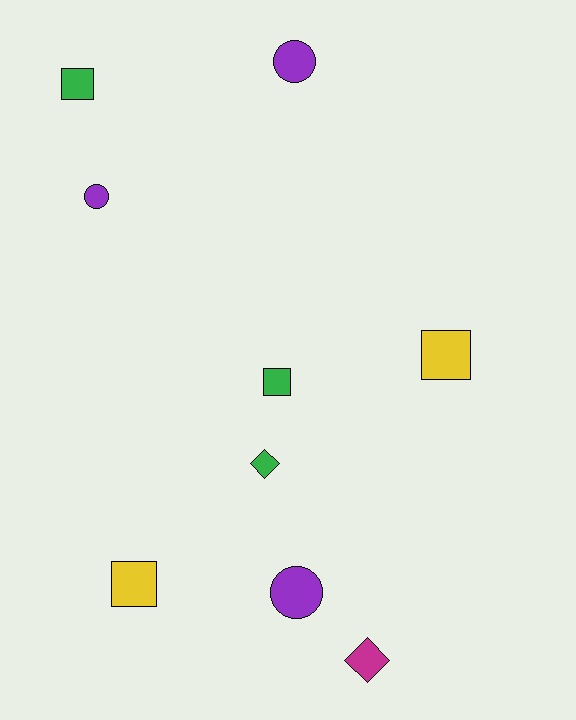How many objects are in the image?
There are 9 objects.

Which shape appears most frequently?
Square, with 4 objects.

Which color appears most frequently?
Green, with 3 objects.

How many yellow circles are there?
There are no yellow circles.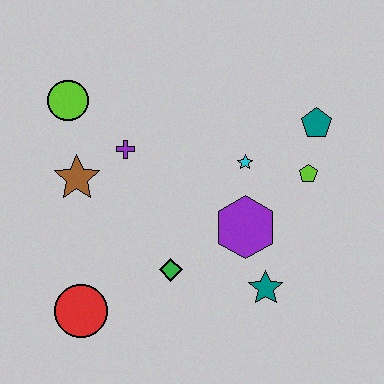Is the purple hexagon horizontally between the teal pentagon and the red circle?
Yes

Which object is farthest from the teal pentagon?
The red circle is farthest from the teal pentagon.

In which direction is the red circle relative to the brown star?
The red circle is below the brown star.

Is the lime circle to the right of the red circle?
No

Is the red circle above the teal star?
No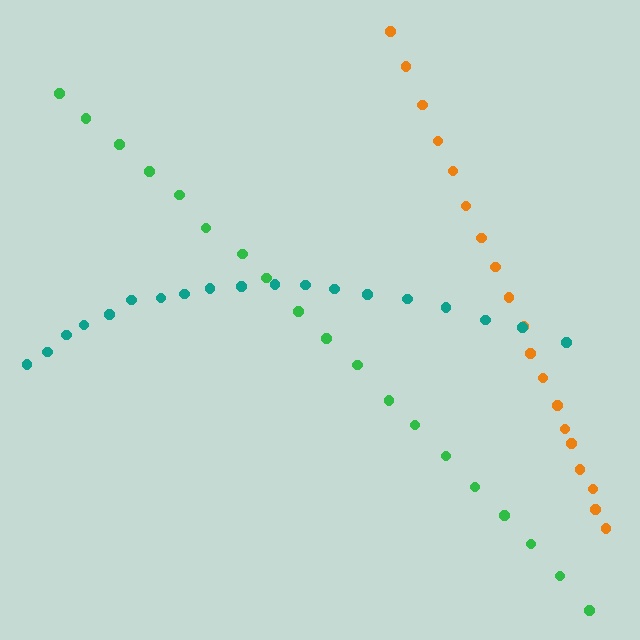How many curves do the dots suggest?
There are 3 distinct paths.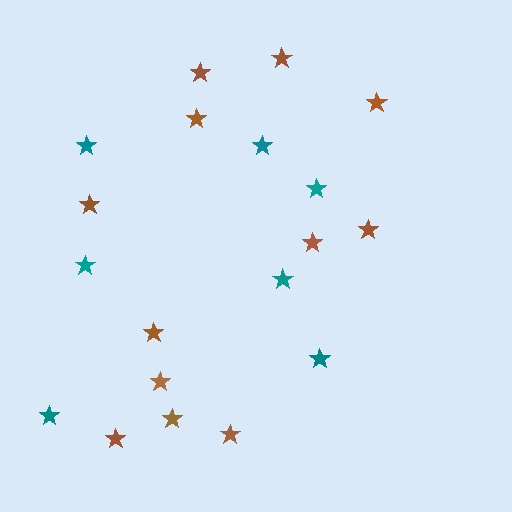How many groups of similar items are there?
There are 2 groups: one group of brown stars (12) and one group of teal stars (7).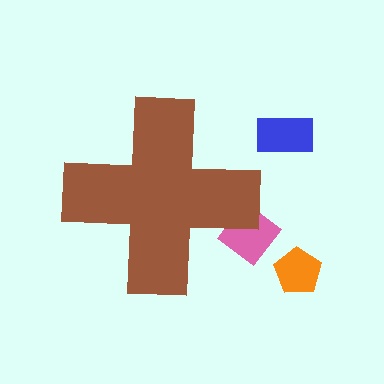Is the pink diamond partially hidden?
Yes, the pink diamond is partially hidden behind the brown cross.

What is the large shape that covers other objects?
A brown cross.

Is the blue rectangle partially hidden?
No, the blue rectangle is fully visible.